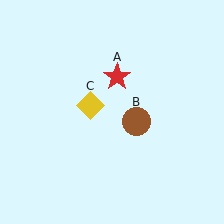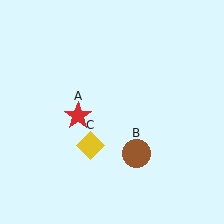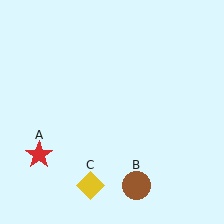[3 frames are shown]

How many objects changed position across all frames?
3 objects changed position: red star (object A), brown circle (object B), yellow diamond (object C).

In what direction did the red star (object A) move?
The red star (object A) moved down and to the left.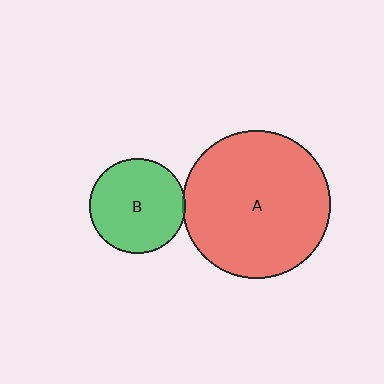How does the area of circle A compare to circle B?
Approximately 2.4 times.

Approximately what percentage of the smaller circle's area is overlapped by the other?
Approximately 5%.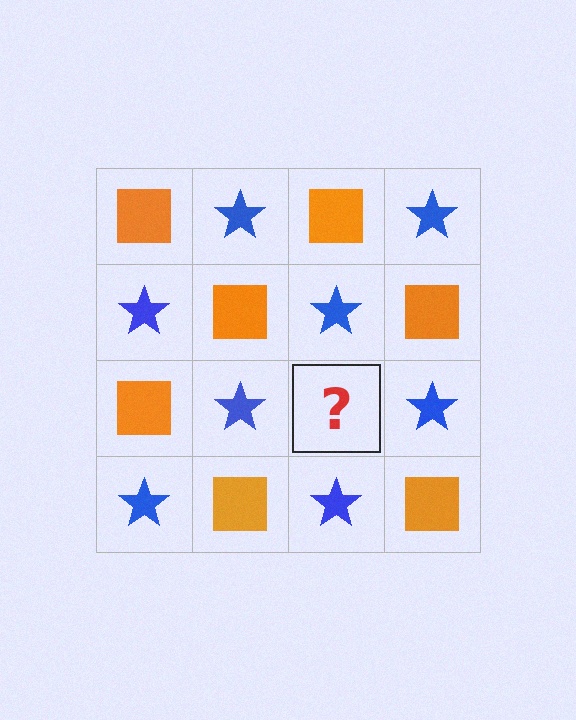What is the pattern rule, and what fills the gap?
The rule is that it alternates orange square and blue star in a checkerboard pattern. The gap should be filled with an orange square.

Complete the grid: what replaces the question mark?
The question mark should be replaced with an orange square.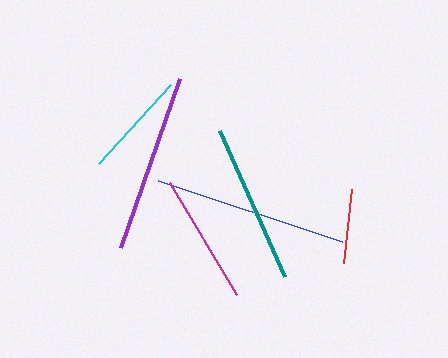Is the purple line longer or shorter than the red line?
The purple line is longer than the red line.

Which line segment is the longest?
The blue line is the longest at approximately 194 pixels.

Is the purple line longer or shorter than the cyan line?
The purple line is longer than the cyan line.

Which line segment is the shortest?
The red line is the shortest at approximately 75 pixels.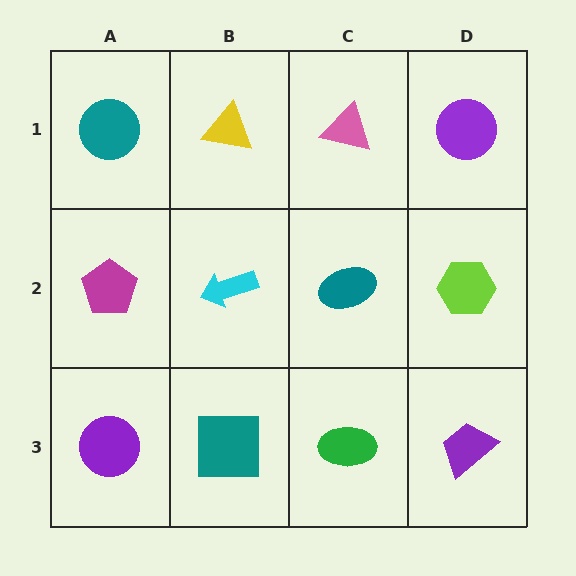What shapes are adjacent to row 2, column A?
A teal circle (row 1, column A), a purple circle (row 3, column A), a cyan arrow (row 2, column B).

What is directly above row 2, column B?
A yellow triangle.